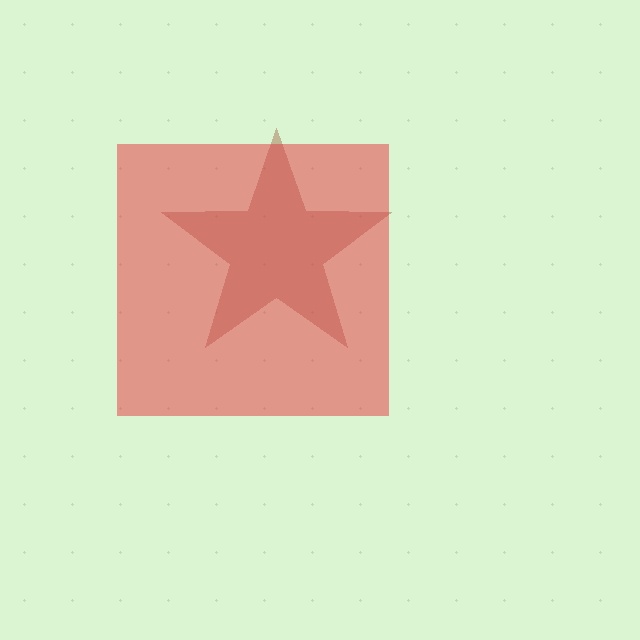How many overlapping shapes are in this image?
There are 2 overlapping shapes in the image.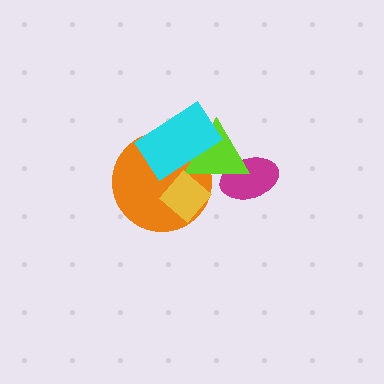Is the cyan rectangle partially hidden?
No, no other shape covers it.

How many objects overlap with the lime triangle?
4 objects overlap with the lime triangle.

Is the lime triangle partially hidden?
Yes, it is partially covered by another shape.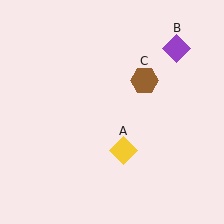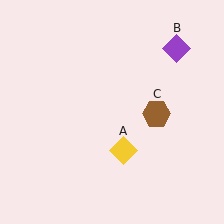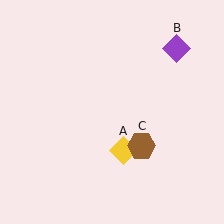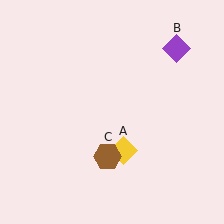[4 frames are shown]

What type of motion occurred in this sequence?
The brown hexagon (object C) rotated clockwise around the center of the scene.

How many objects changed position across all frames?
1 object changed position: brown hexagon (object C).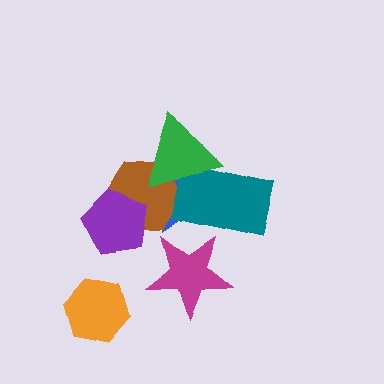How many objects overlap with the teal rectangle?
3 objects overlap with the teal rectangle.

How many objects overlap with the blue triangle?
3 objects overlap with the blue triangle.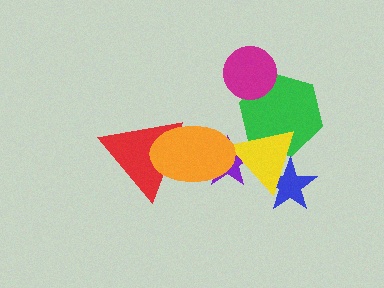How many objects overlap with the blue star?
1 object overlaps with the blue star.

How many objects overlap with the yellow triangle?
4 objects overlap with the yellow triangle.